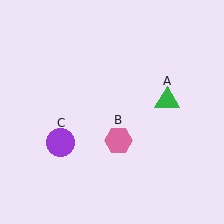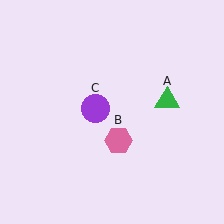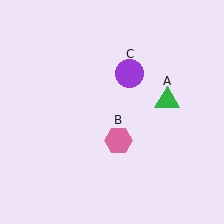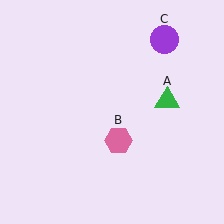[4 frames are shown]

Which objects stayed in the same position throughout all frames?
Green triangle (object A) and pink hexagon (object B) remained stationary.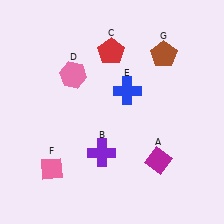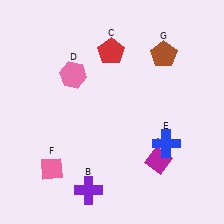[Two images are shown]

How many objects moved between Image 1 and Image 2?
2 objects moved between the two images.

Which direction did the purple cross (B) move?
The purple cross (B) moved down.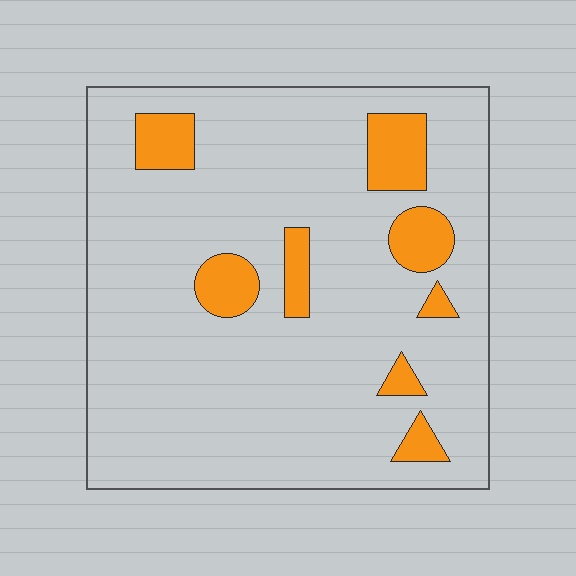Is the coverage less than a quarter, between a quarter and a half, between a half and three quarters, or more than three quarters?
Less than a quarter.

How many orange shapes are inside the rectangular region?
8.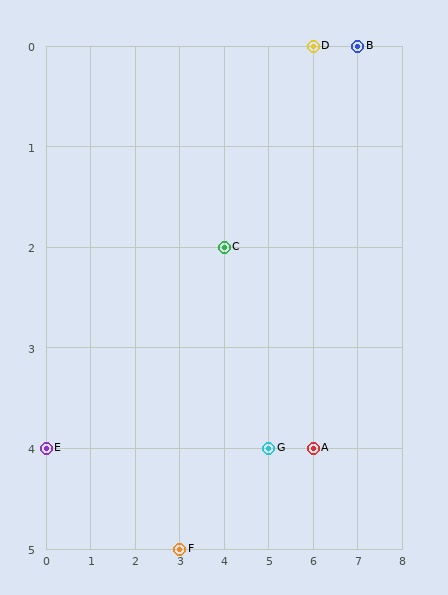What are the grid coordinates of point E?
Point E is at grid coordinates (0, 4).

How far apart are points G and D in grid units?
Points G and D are 1 column and 4 rows apart (about 4.1 grid units diagonally).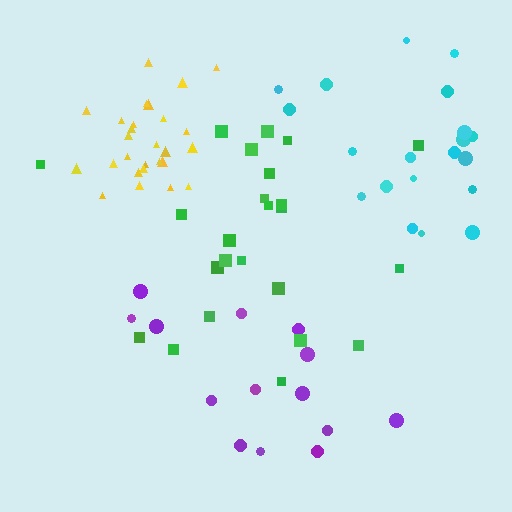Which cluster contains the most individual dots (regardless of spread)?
Yellow (27).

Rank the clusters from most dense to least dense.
yellow, green, cyan, purple.